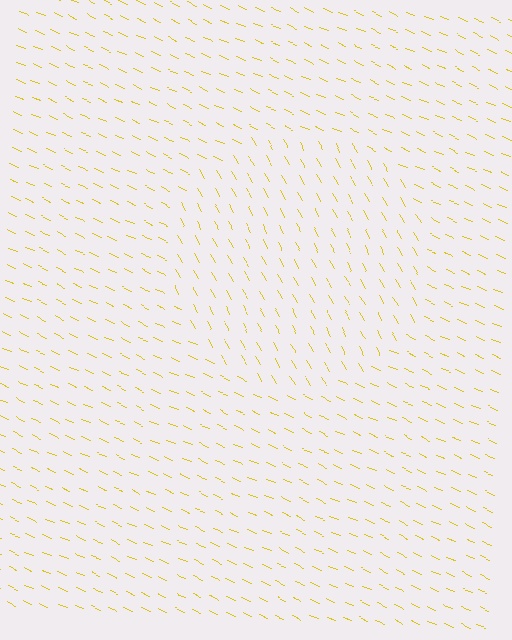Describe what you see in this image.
The image is filled with small yellow line segments. A circle region in the image has lines oriented differently from the surrounding lines, creating a visible texture boundary.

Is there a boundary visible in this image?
Yes, there is a texture boundary formed by a change in line orientation.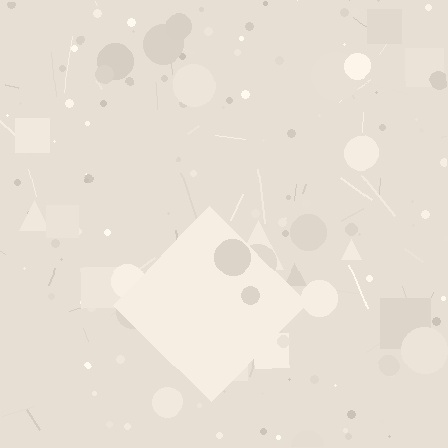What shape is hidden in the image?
A diamond is hidden in the image.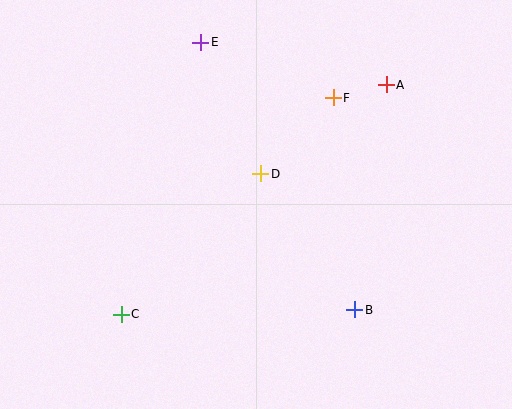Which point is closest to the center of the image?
Point D at (261, 174) is closest to the center.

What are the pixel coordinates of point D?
Point D is at (261, 174).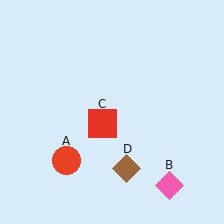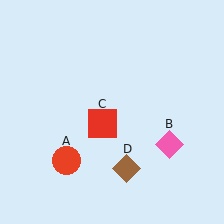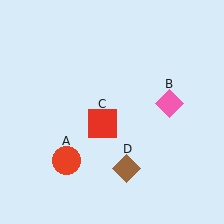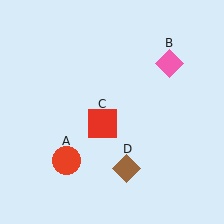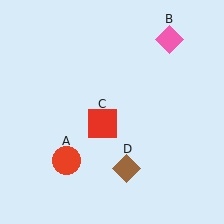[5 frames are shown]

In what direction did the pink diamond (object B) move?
The pink diamond (object B) moved up.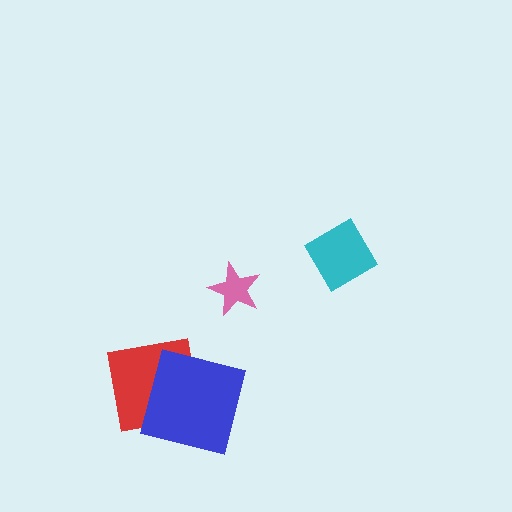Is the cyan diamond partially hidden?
No, no other shape covers it.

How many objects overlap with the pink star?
0 objects overlap with the pink star.